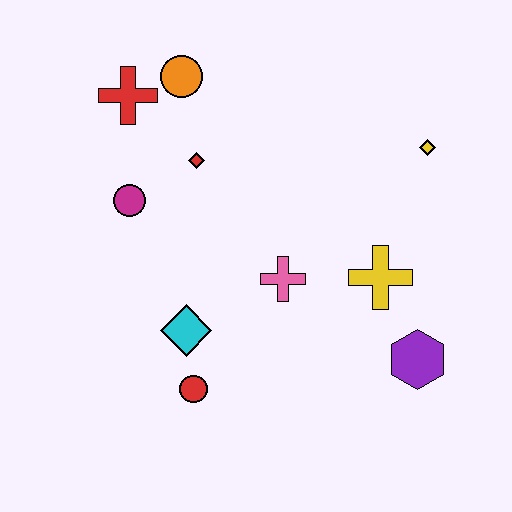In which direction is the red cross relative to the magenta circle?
The red cross is above the magenta circle.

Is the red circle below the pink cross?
Yes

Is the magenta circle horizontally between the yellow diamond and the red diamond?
No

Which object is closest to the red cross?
The orange circle is closest to the red cross.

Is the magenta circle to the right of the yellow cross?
No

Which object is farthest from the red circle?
The yellow diamond is farthest from the red circle.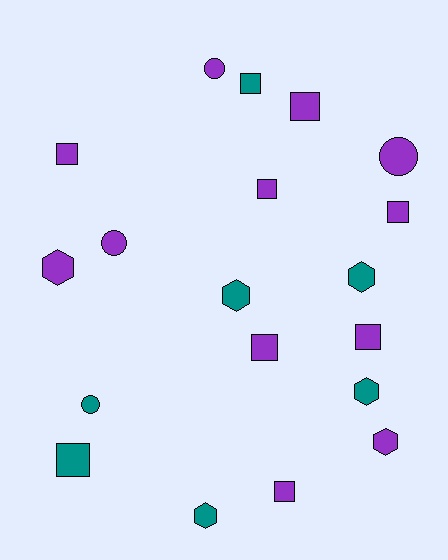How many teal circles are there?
There is 1 teal circle.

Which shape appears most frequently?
Square, with 9 objects.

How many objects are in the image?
There are 19 objects.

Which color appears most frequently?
Purple, with 12 objects.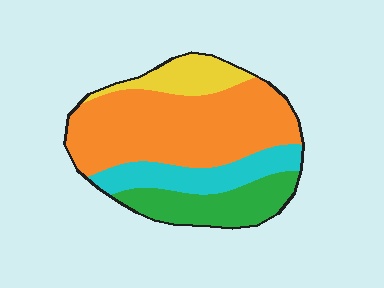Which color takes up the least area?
Yellow, at roughly 10%.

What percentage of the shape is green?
Green takes up about one fifth (1/5) of the shape.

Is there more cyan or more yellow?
Cyan.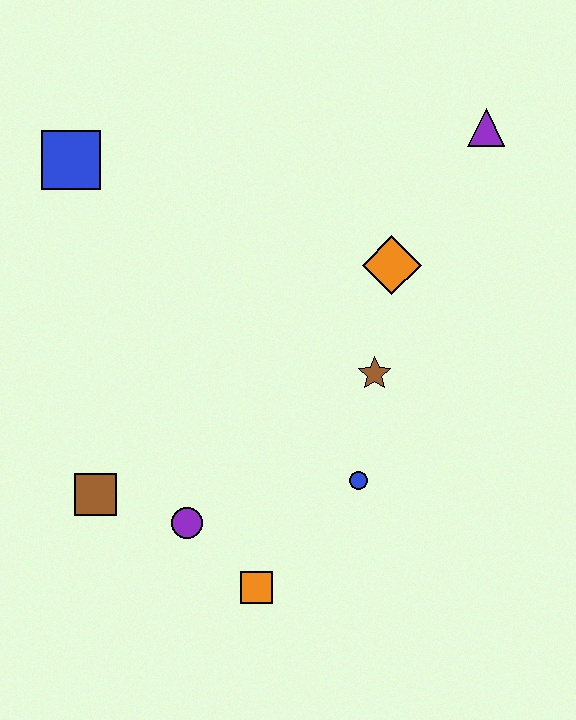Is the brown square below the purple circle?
No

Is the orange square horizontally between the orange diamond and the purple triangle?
No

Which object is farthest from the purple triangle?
The brown square is farthest from the purple triangle.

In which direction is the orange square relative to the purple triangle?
The orange square is below the purple triangle.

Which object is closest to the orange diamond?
The brown star is closest to the orange diamond.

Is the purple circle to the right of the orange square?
No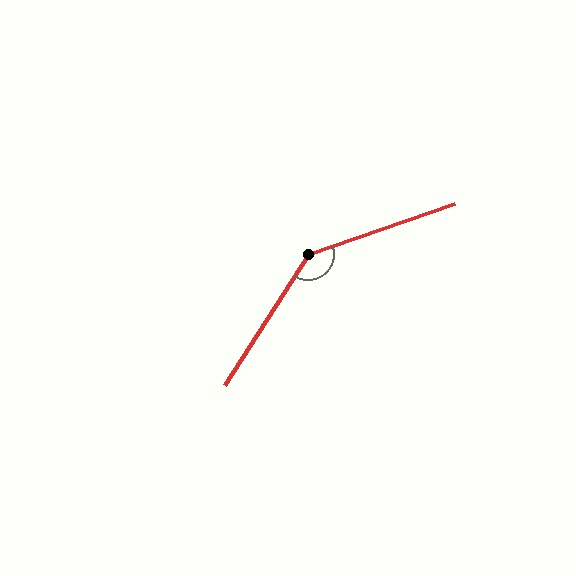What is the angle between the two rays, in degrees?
Approximately 142 degrees.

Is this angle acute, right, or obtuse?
It is obtuse.